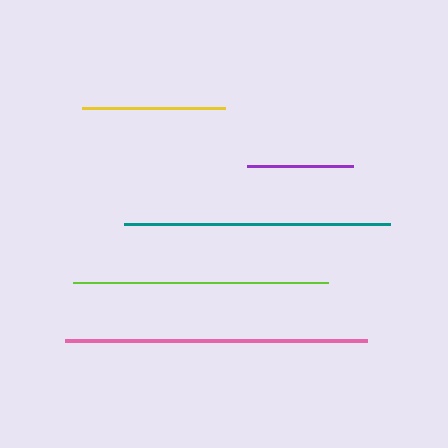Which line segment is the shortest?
The purple line is the shortest at approximately 106 pixels.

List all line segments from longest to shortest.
From longest to shortest: pink, teal, lime, yellow, purple.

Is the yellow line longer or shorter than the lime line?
The lime line is longer than the yellow line.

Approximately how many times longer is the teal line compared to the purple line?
The teal line is approximately 2.5 times the length of the purple line.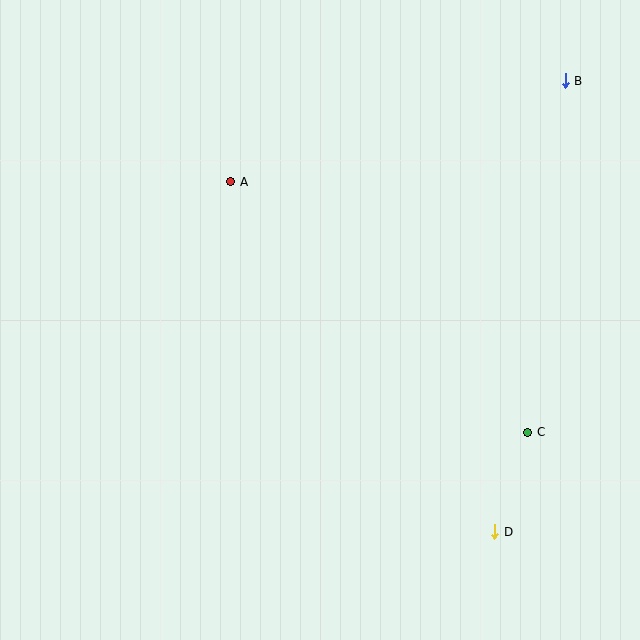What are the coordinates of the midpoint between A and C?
The midpoint between A and C is at (379, 307).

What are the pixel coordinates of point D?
Point D is at (495, 532).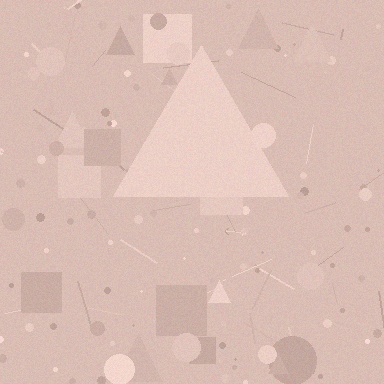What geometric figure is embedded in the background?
A triangle is embedded in the background.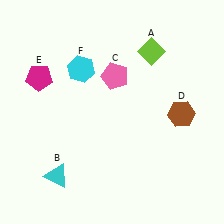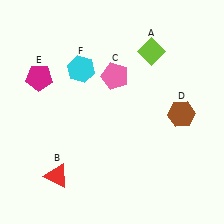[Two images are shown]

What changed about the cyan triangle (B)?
In Image 1, B is cyan. In Image 2, it changed to red.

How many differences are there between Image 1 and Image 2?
There is 1 difference between the two images.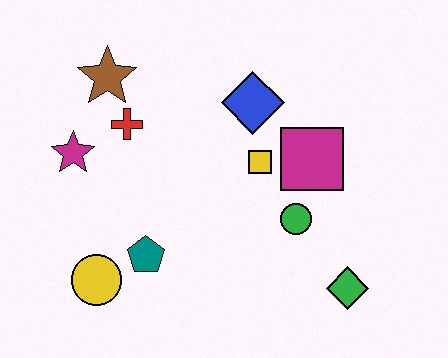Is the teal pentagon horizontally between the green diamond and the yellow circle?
Yes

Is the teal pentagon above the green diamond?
Yes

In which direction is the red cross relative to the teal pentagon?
The red cross is above the teal pentagon.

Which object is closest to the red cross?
The brown star is closest to the red cross.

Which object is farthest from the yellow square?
The yellow circle is farthest from the yellow square.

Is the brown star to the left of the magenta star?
No